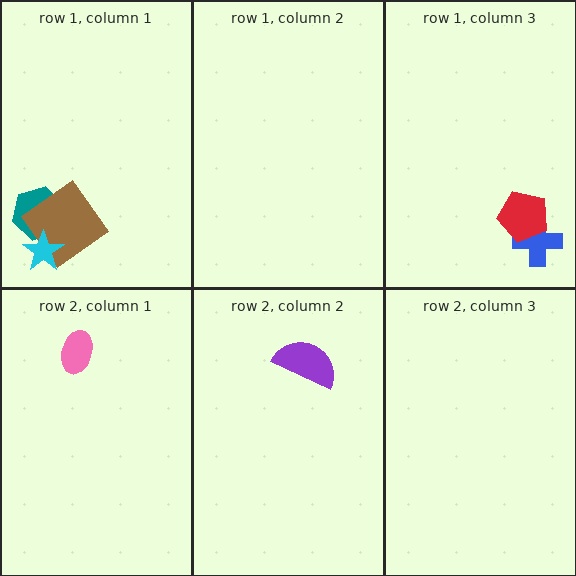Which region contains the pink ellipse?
The row 2, column 1 region.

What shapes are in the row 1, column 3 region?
The blue cross, the red pentagon.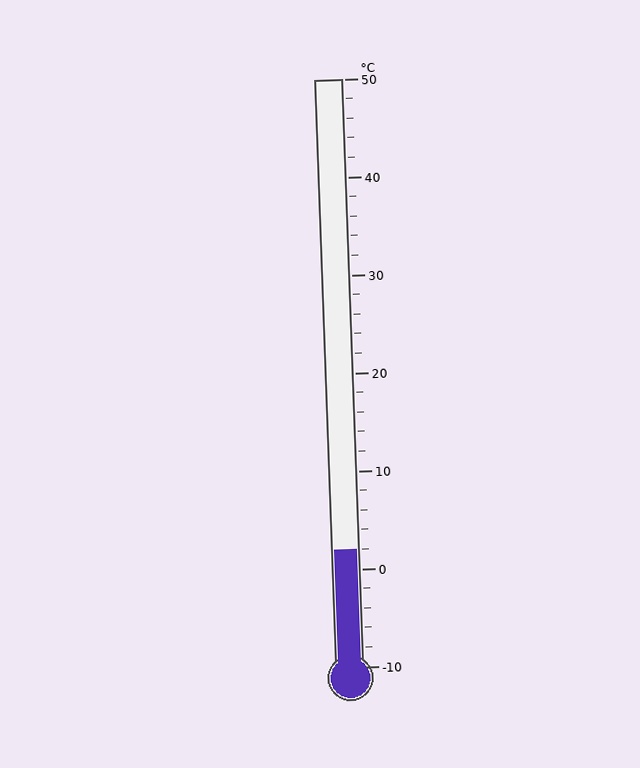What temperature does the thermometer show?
The thermometer shows approximately 2°C.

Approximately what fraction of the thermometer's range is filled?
The thermometer is filled to approximately 20% of its range.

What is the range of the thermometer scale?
The thermometer scale ranges from -10°C to 50°C.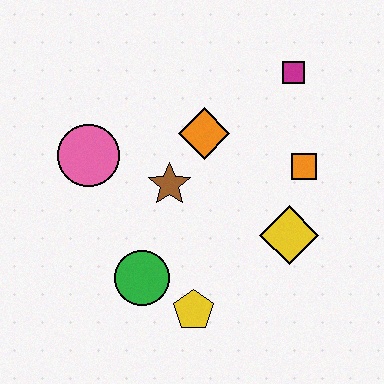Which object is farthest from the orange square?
The pink circle is farthest from the orange square.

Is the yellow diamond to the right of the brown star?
Yes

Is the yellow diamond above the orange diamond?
No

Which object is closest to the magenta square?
The orange square is closest to the magenta square.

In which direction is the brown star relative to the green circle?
The brown star is above the green circle.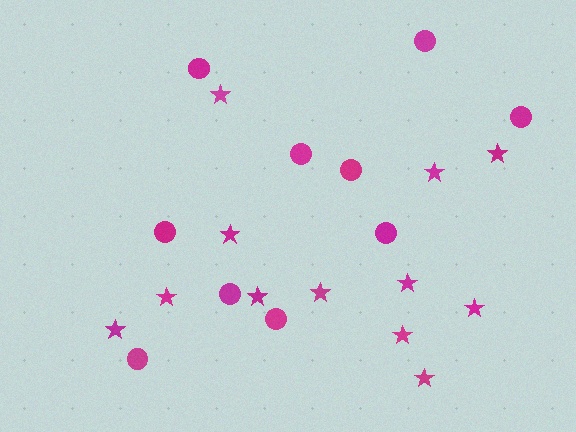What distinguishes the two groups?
There are 2 groups: one group of stars (12) and one group of circles (10).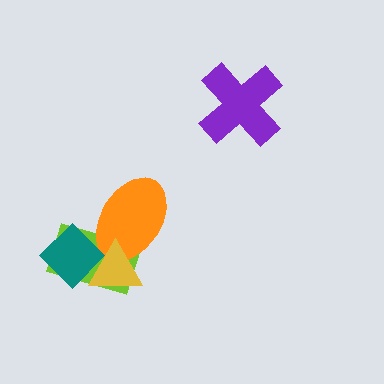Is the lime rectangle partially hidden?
Yes, it is partially covered by another shape.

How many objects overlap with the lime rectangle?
3 objects overlap with the lime rectangle.